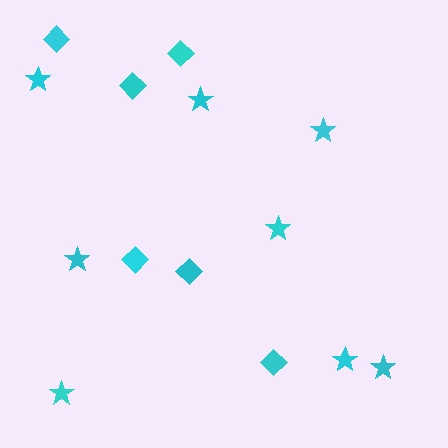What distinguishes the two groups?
There are 2 groups: one group of stars (8) and one group of diamonds (6).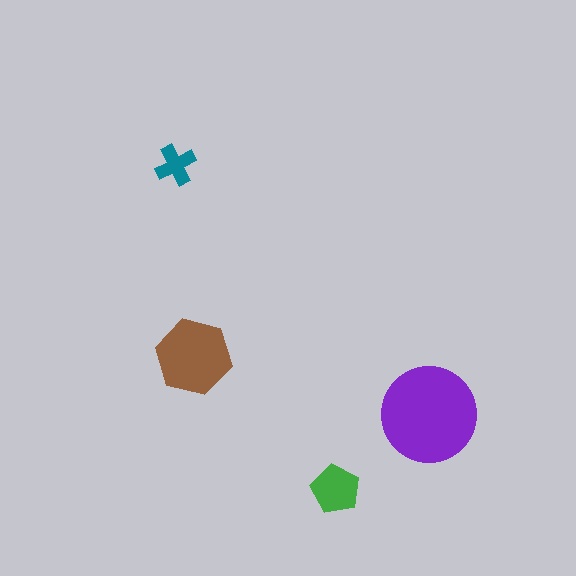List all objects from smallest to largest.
The teal cross, the green pentagon, the brown hexagon, the purple circle.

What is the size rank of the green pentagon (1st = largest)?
3rd.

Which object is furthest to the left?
The teal cross is leftmost.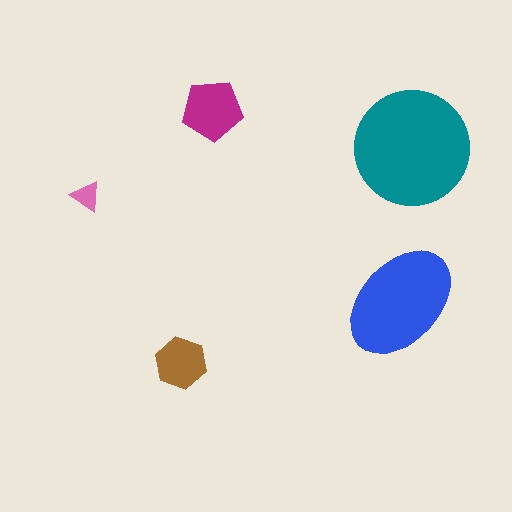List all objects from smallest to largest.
The pink triangle, the brown hexagon, the magenta pentagon, the blue ellipse, the teal circle.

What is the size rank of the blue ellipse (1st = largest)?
2nd.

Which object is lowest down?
The brown hexagon is bottommost.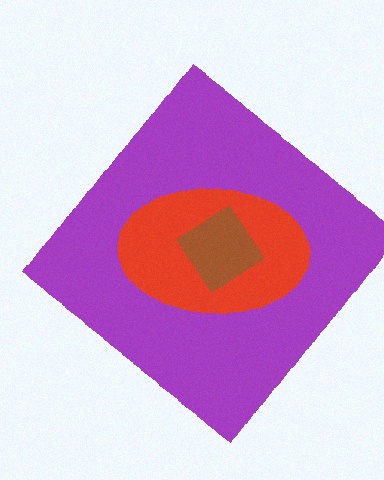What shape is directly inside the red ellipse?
The brown diamond.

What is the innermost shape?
The brown diamond.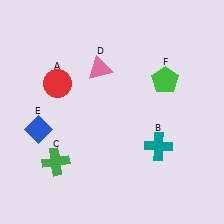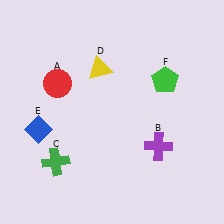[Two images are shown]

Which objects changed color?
B changed from teal to purple. D changed from pink to yellow.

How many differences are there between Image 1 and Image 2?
There are 2 differences between the two images.